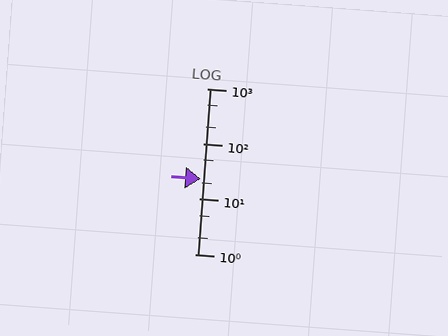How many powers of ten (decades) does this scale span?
The scale spans 3 decades, from 1 to 1000.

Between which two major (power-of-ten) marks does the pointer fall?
The pointer is between 10 and 100.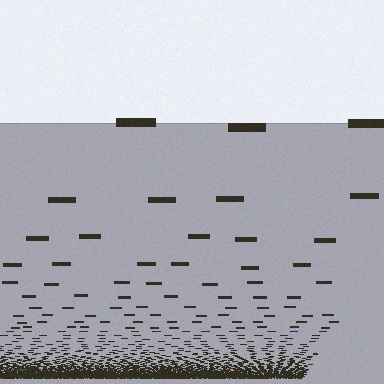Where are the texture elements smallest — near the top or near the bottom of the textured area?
Near the bottom.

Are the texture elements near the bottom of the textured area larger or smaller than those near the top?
Smaller. The gradient is inverted — elements near the bottom are smaller and denser.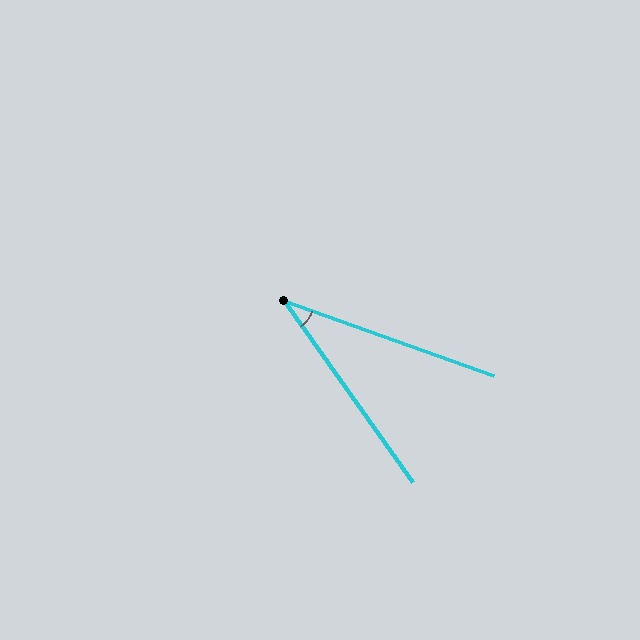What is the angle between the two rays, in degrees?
Approximately 35 degrees.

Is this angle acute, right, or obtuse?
It is acute.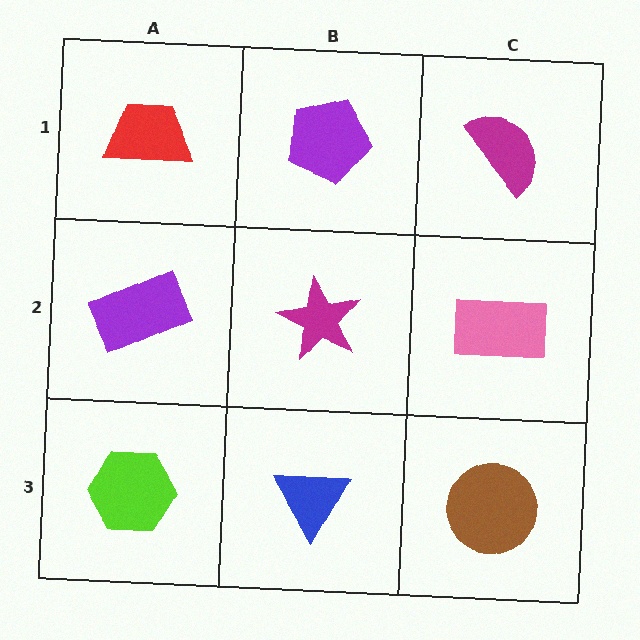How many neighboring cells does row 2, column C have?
3.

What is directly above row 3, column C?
A pink rectangle.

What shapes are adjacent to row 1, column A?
A purple rectangle (row 2, column A), a purple pentagon (row 1, column B).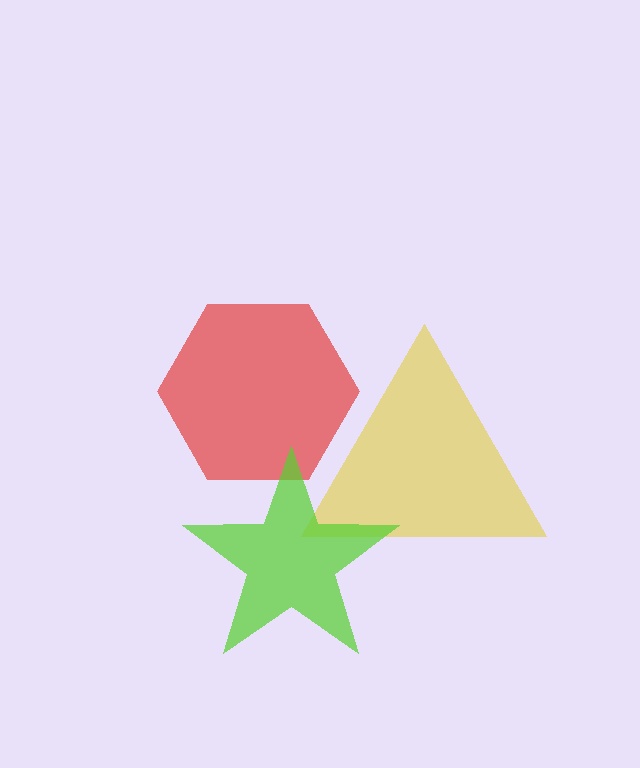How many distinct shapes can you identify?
There are 3 distinct shapes: a yellow triangle, a red hexagon, a lime star.